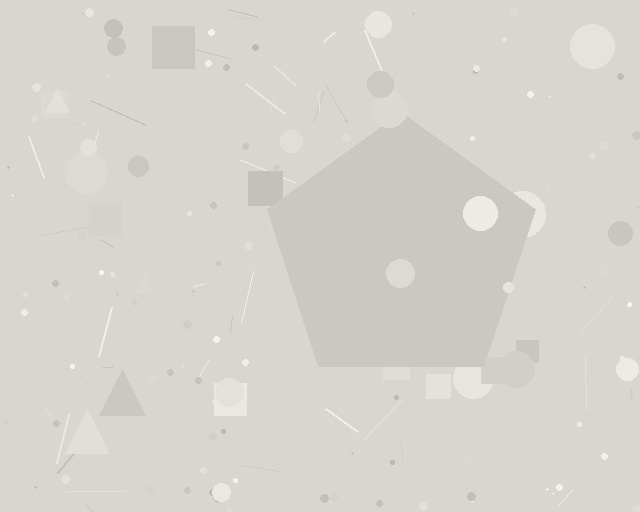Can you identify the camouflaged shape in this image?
The camouflaged shape is a pentagon.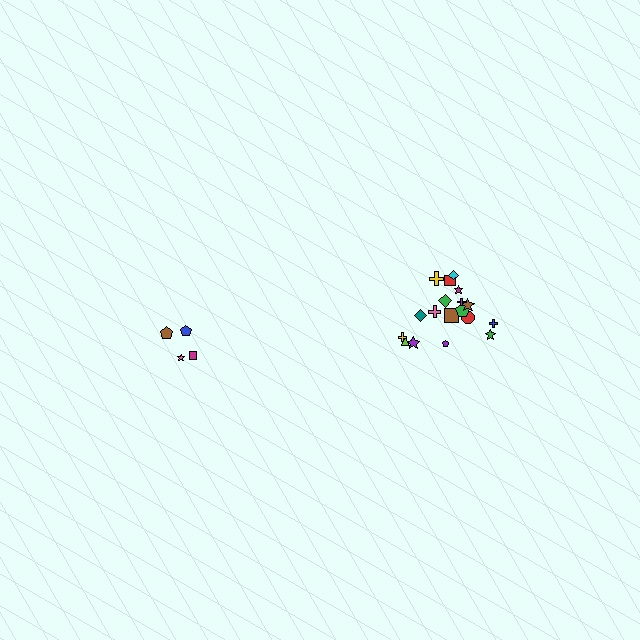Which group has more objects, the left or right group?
The right group.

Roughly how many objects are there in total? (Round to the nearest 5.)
Roughly 20 objects in total.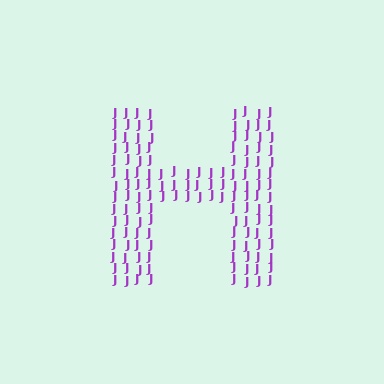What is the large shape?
The large shape is the letter H.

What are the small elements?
The small elements are letter J's.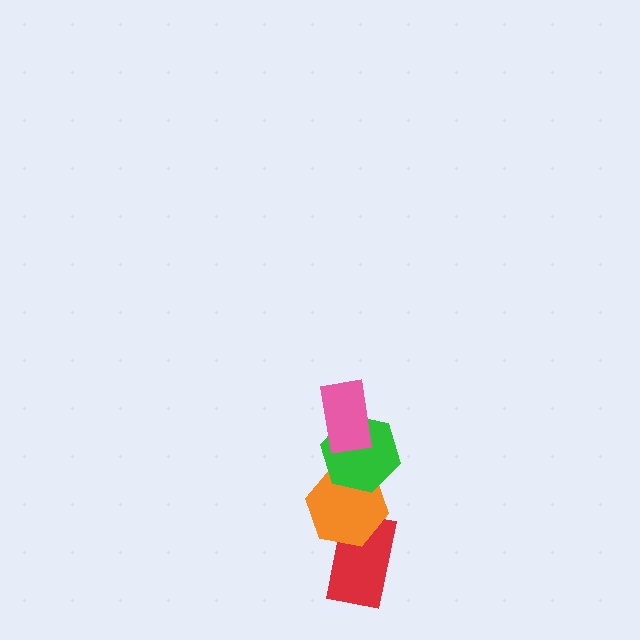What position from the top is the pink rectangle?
The pink rectangle is 1st from the top.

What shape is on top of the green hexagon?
The pink rectangle is on top of the green hexagon.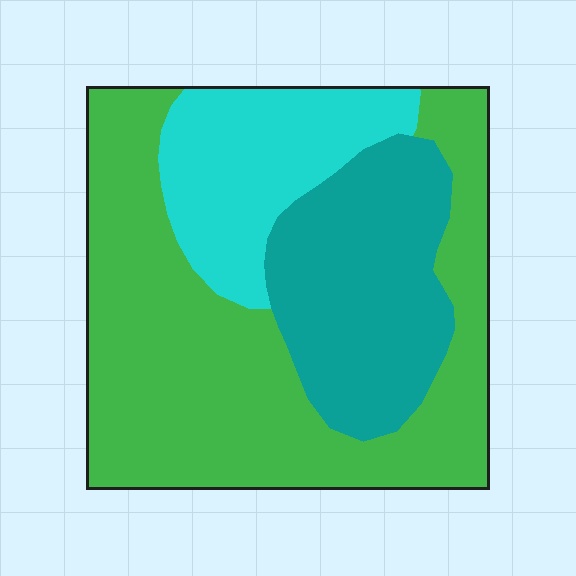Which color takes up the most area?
Green, at roughly 55%.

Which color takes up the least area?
Cyan, at roughly 20%.